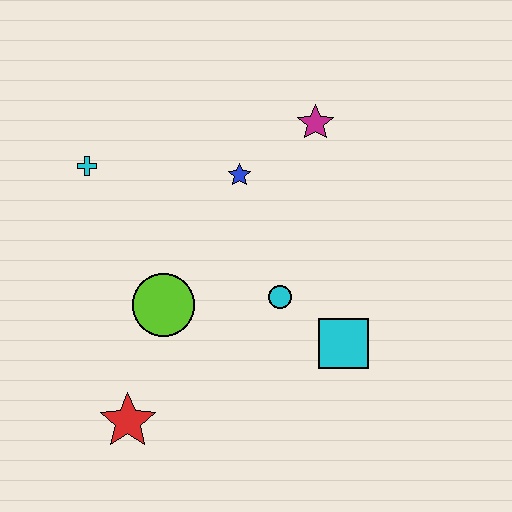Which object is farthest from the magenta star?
The red star is farthest from the magenta star.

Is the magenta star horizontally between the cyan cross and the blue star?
No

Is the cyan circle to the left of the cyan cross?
No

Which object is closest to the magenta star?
The blue star is closest to the magenta star.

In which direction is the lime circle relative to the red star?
The lime circle is above the red star.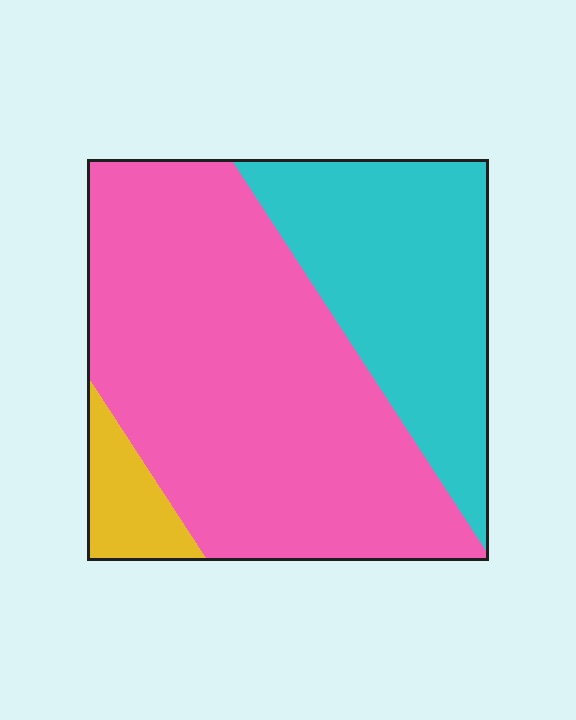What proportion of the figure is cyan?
Cyan covers around 30% of the figure.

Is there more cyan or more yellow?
Cyan.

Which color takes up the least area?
Yellow, at roughly 5%.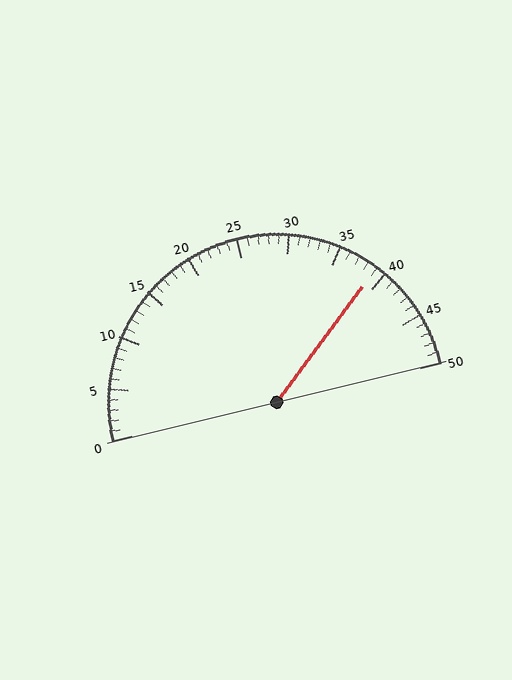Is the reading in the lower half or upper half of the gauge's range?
The reading is in the upper half of the range (0 to 50).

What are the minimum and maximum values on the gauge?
The gauge ranges from 0 to 50.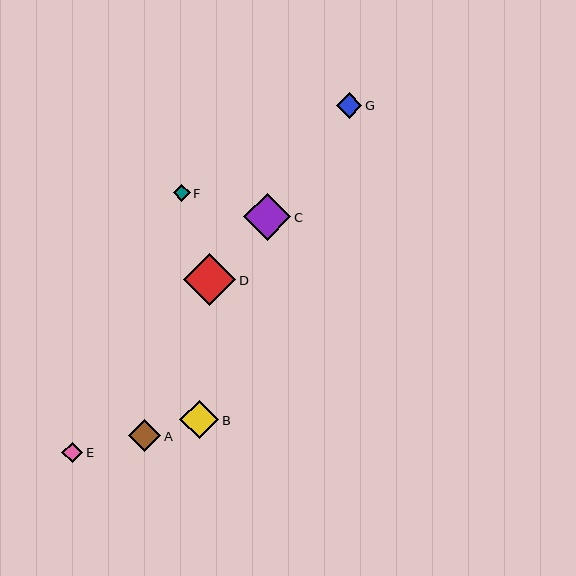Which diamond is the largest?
Diamond D is the largest with a size of approximately 52 pixels.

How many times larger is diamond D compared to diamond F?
Diamond D is approximately 3.0 times the size of diamond F.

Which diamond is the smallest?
Diamond F is the smallest with a size of approximately 17 pixels.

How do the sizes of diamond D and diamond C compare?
Diamond D and diamond C are approximately the same size.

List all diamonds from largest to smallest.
From largest to smallest: D, C, B, A, G, E, F.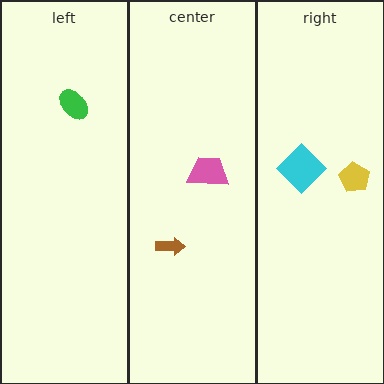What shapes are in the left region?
The green ellipse.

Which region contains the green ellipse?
The left region.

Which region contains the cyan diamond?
The right region.